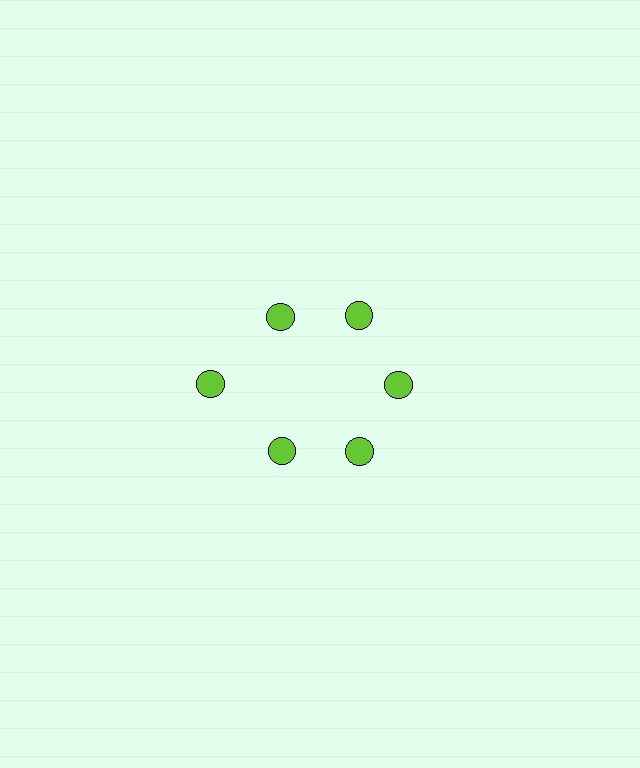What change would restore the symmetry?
The symmetry would be restored by moving it inward, back onto the ring so that all 6 circles sit at equal angles and equal distance from the center.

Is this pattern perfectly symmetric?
No. The 6 lime circles are arranged in a ring, but one element near the 9 o'clock position is pushed outward from the center, breaking the 6-fold rotational symmetry.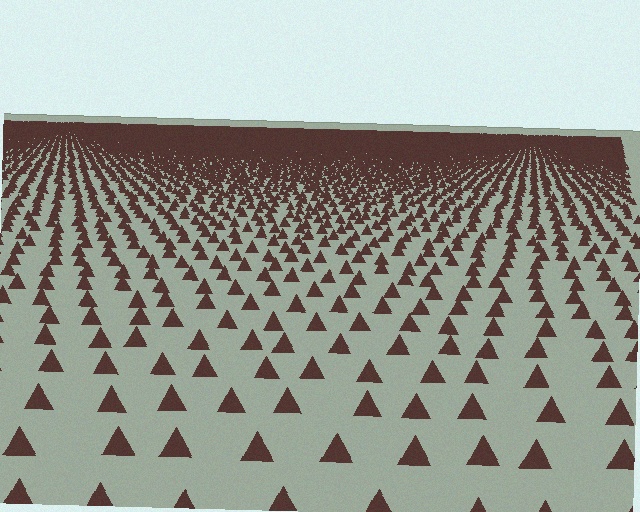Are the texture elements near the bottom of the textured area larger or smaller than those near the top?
Larger. Near the bottom, elements are closer to the viewer and appear at a bigger on-screen size.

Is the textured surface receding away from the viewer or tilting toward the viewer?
The surface is receding away from the viewer. Texture elements get smaller and denser toward the top.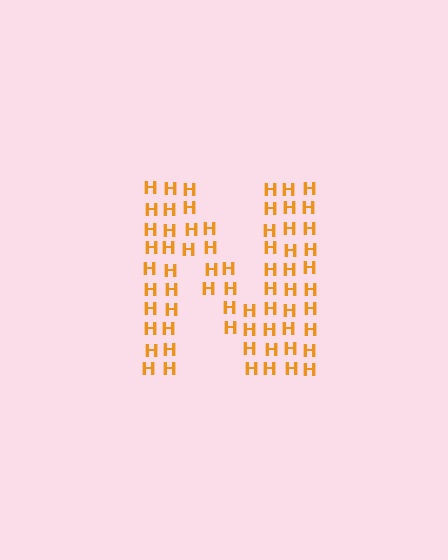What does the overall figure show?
The overall figure shows the letter N.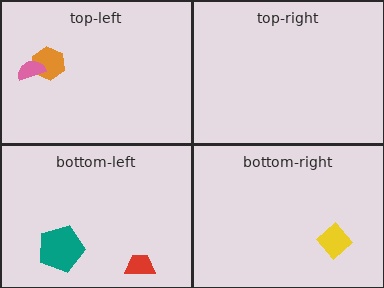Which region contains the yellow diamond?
The bottom-right region.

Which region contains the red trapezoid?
The bottom-left region.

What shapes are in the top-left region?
The orange hexagon, the pink semicircle.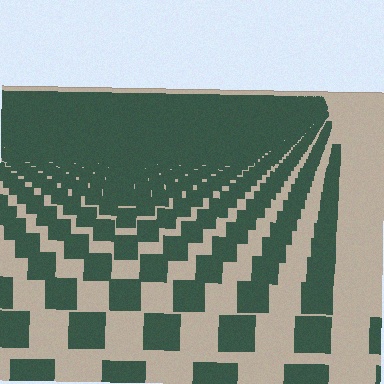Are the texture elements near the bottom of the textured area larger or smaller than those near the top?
Larger. Near the bottom, elements are closer to the viewer and appear at a bigger on-screen size.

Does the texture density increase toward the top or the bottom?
Density increases toward the top.